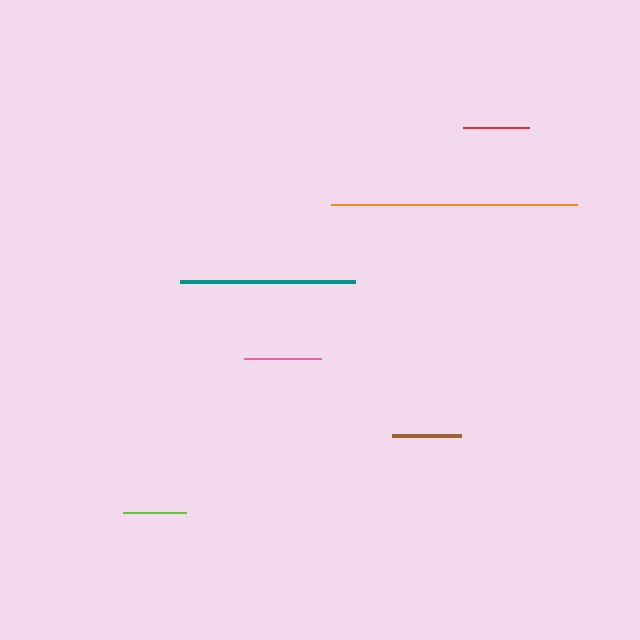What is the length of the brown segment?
The brown segment is approximately 69 pixels long.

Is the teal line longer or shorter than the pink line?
The teal line is longer than the pink line.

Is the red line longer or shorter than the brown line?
The brown line is longer than the red line.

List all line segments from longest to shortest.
From longest to shortest: orange, teal, pink, brown, red, lime.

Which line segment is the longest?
The orange line is the longest at approximately 246 pixels.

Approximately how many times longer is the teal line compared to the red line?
The teal line is approximately 2.7 times the length of the red line.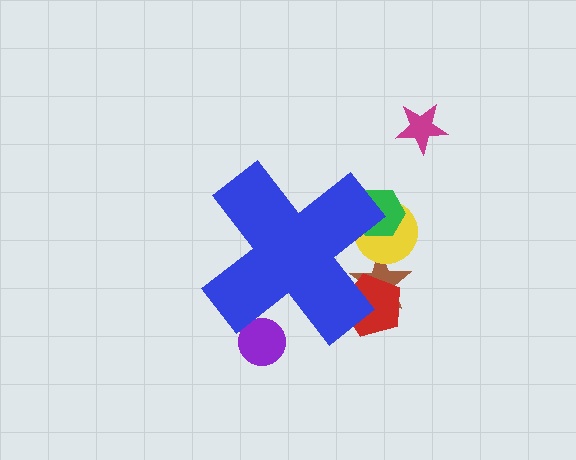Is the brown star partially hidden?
Yes, the brown star is partially hidden behind the blue cross.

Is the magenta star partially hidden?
No, the magenta star is fully visible.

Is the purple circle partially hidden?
Yes, the purple circle is partially hidden behind the blue cross.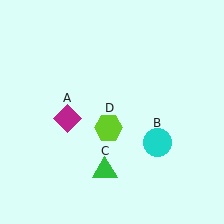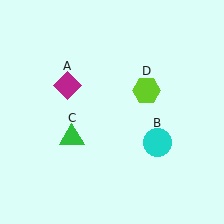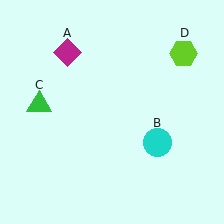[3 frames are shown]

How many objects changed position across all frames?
3 objects changed position: magenta diamond (object A), green triangle (object C), lime hexagon (object D).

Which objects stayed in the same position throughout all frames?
Cyan circle (object B) remained stationary.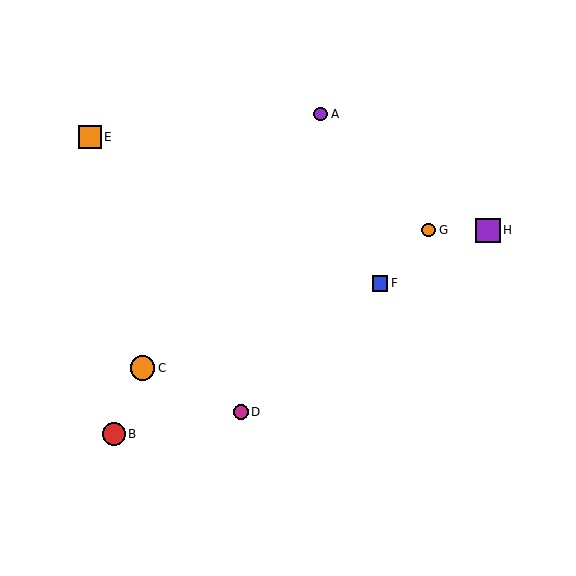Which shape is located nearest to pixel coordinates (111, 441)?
The red circle (labeled B) at (114, 434) is nearest to that location.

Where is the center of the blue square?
The center of the blue square is at (380, 283).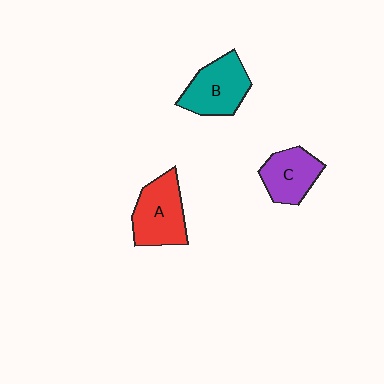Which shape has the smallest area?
Shape C (purple).